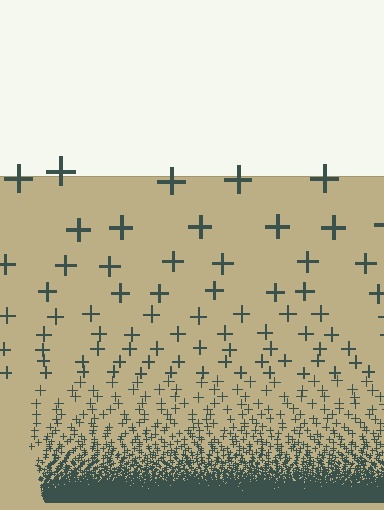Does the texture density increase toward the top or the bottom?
Density increases toward the bottom.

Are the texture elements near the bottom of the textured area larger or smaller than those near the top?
Smaller. The gradient is inverted — elements near the bottom are smaller and denser.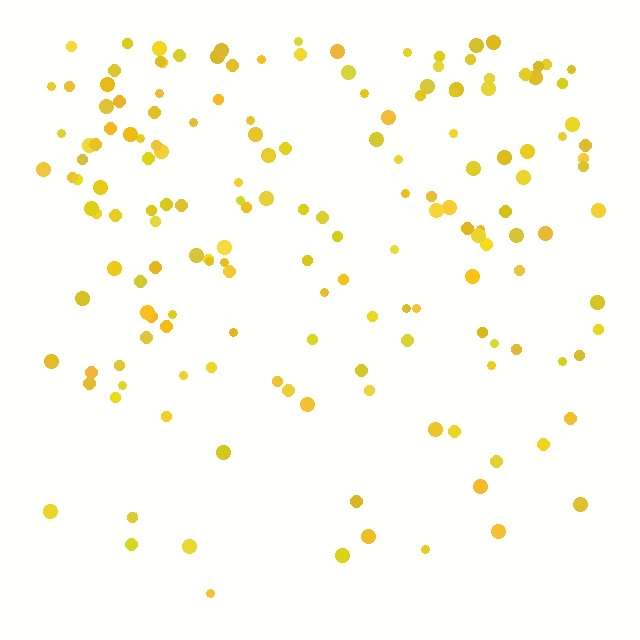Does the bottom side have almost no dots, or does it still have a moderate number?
Still a moderate number, just noticeably fewer than the top.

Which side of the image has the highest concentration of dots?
The top.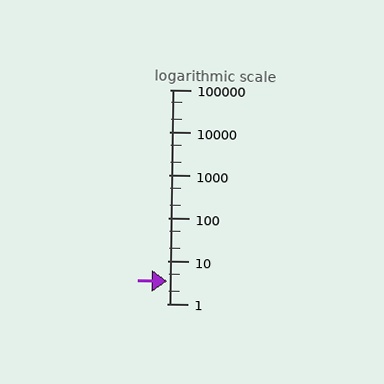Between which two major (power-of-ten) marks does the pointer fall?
The pointer is between 1 and 10.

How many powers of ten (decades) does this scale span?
The scale spans 5 decades, from 1 to 100000.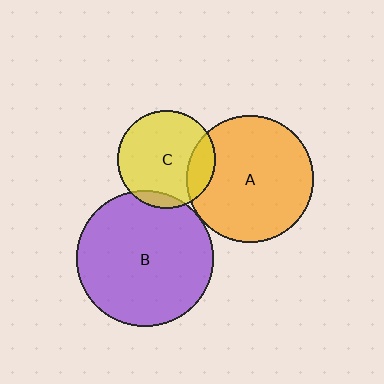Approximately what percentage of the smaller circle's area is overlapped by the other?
Approximately 15%.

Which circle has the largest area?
Circle B (purple).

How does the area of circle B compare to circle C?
Approximately 1.9 times.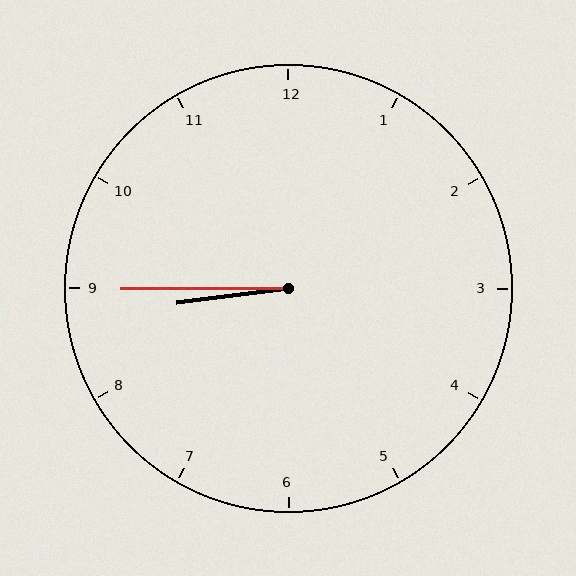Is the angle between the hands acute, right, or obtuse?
It is acute.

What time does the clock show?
8:45.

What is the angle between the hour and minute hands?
Approximately 8 degrees.